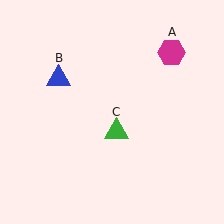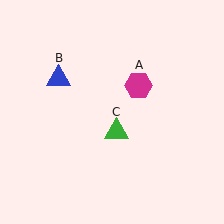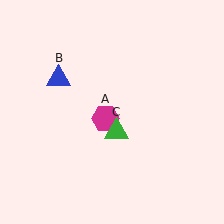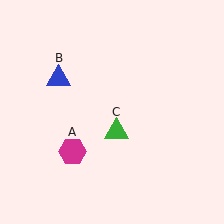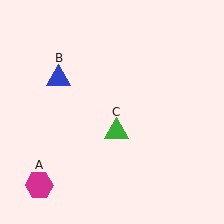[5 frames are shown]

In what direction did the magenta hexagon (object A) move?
The magenta hexagon (object A) moved down and to the left.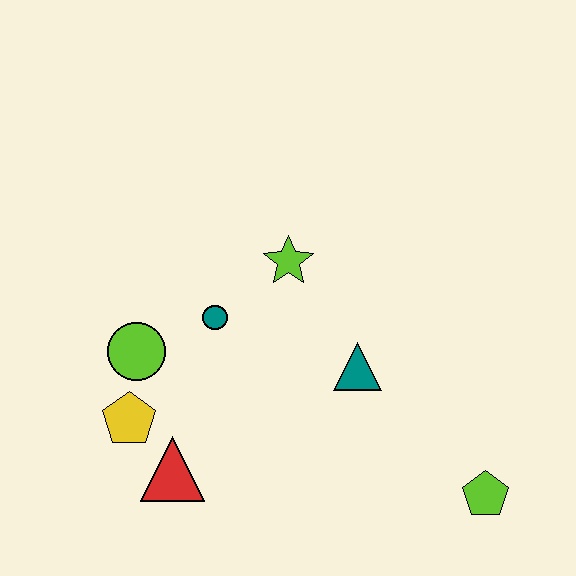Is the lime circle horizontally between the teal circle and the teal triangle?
No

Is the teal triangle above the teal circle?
No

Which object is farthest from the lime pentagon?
The lime circle is farthest from the lime pentagon.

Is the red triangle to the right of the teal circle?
No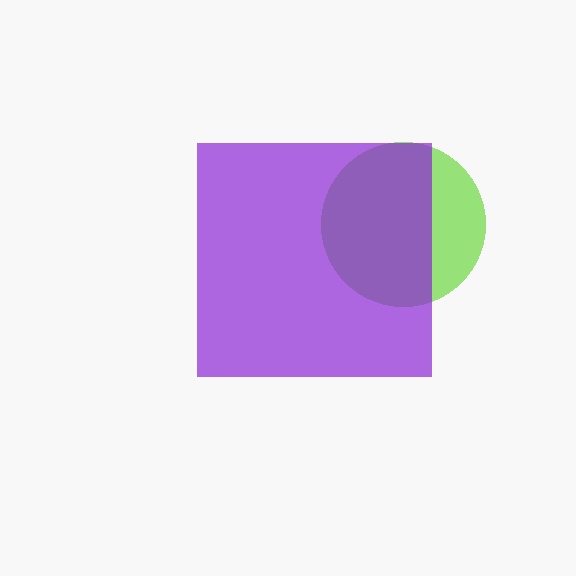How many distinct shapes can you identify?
There are 2 distinct shapes: a lime circle, a purple square.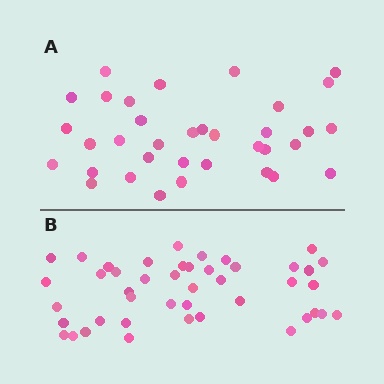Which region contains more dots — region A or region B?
Region B (the bottom region) has more dots.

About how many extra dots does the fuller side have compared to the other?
Region B has roughly 8 or so more dots than region A.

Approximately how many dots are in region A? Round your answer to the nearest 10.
About 40 dots. (The exact count is 35, which rounds to 40.)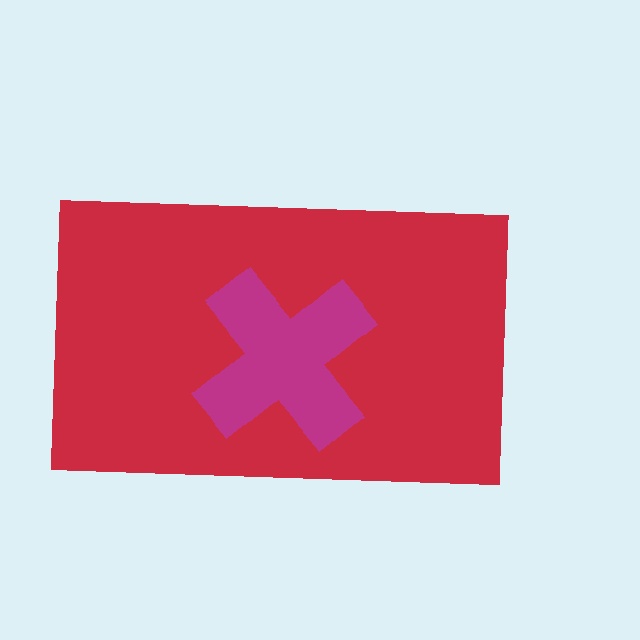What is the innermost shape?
The magenta cross.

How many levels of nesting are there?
2.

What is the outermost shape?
The red rectangle.